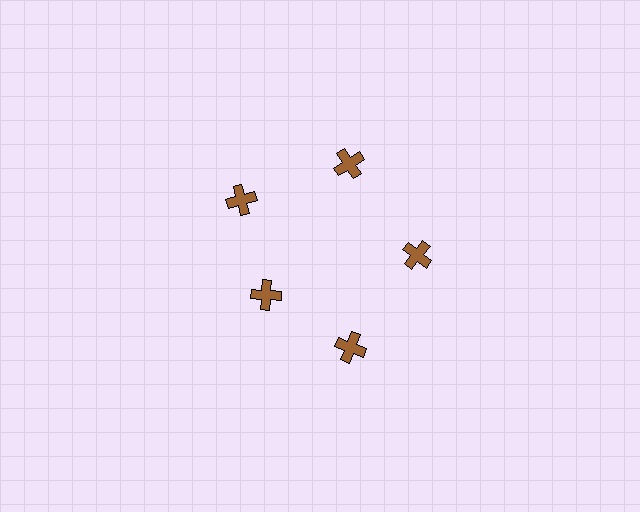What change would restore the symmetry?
The symmetry would be restored by moving it outward, back onto the ring so that all 5 crosses sit at equal angles and equal distance from the center.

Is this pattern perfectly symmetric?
No. The 5 brown crosses are arranged in a ring, but one element near the 8 o'clock position is pulled inward toward the center, breaking the 5-fold rotational symmetry.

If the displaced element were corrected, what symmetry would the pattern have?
It would have 5-fold rotational symmetry — the pattern would map onto itself every 72 degrees.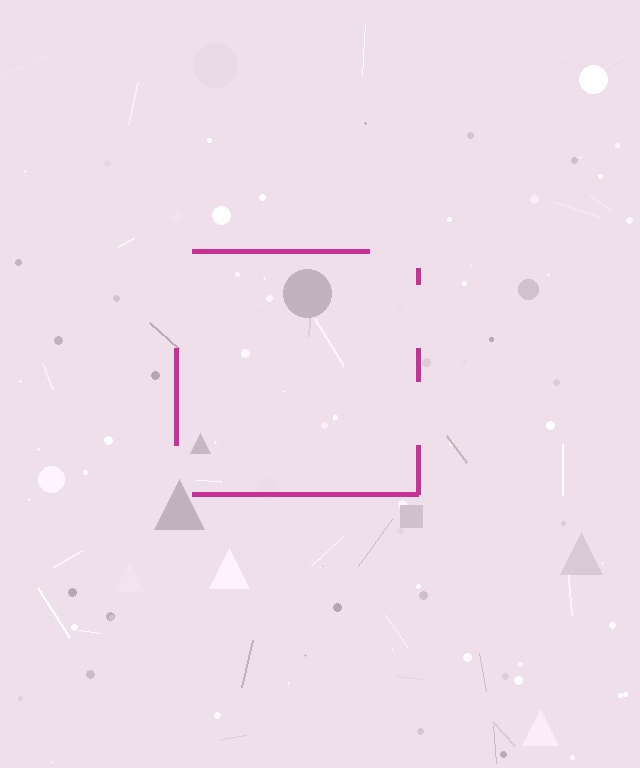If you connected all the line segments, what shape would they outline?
They would outline a square.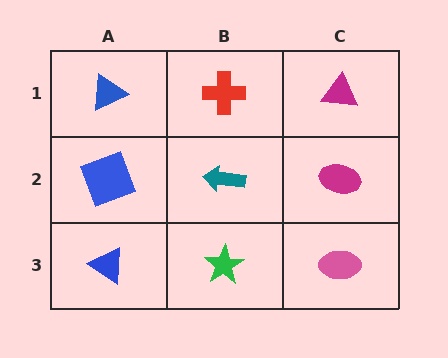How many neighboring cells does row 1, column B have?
3.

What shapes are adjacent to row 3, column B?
A teal arrow (row 2, column B), a blue triangle (row 3, column A), a pink ellipse (row 3, column C).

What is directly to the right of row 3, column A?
A green star.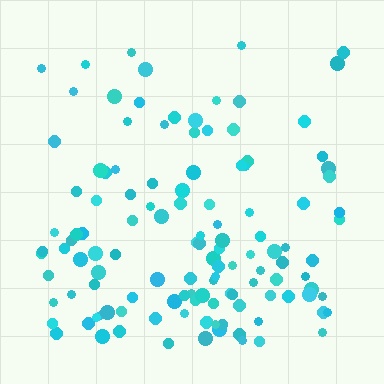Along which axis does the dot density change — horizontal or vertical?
Vertical.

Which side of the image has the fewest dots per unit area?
The top.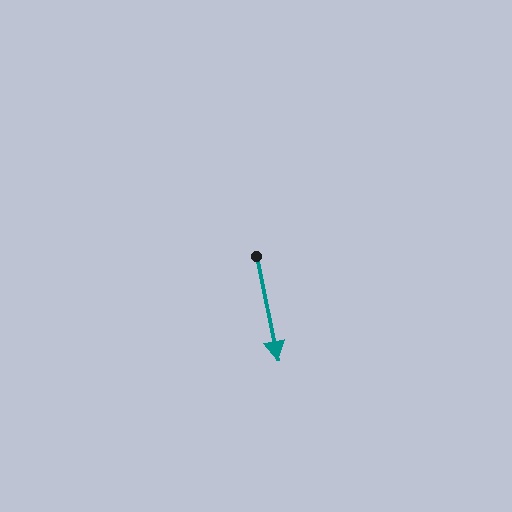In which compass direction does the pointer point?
South.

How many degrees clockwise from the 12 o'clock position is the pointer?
Approximately 168 degrees.